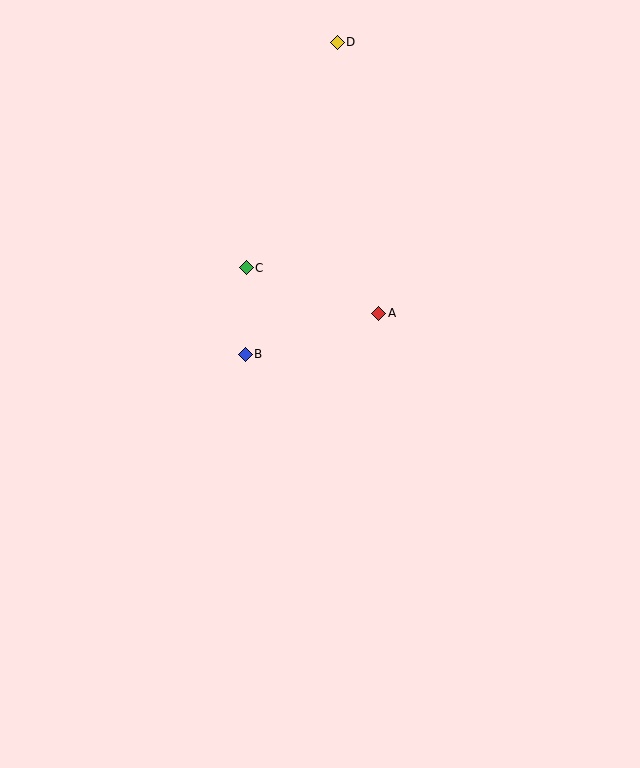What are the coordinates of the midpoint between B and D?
The midpoint between B and D is at (291, 198).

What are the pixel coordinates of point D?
Point D is at (337, 42).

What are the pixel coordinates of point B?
Point B is at (245, 354).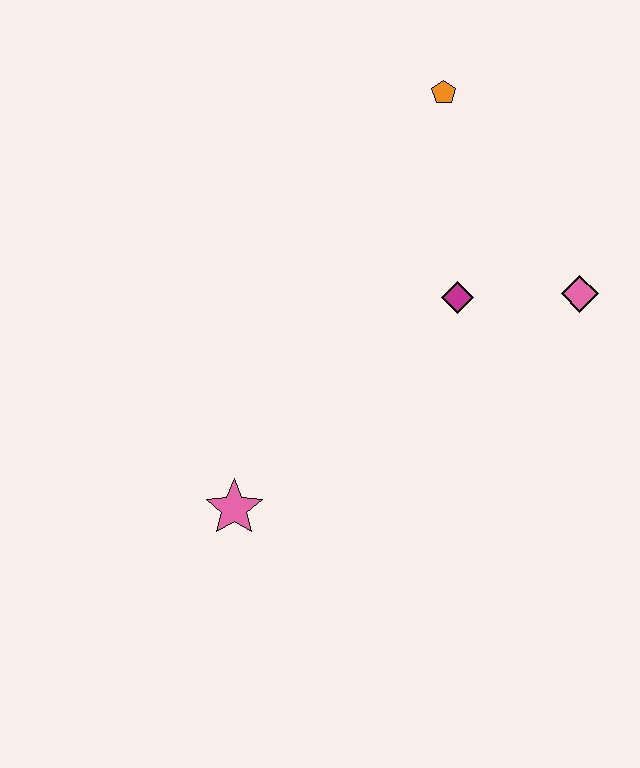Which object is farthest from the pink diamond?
The pink star is farthest from the pink diamond.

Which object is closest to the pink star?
The magenta diamond is closest to the pink star.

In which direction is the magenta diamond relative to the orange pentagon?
The magenta diamond is below the orange pentagon.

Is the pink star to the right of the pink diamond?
No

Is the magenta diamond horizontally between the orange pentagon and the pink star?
No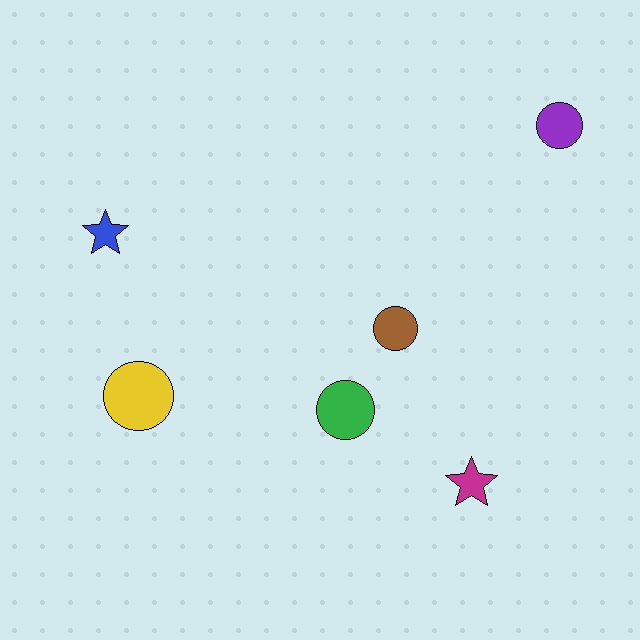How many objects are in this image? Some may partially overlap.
There are 6 objects.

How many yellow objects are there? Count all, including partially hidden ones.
There is 1 yellow object.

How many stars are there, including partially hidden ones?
There are 2 stars.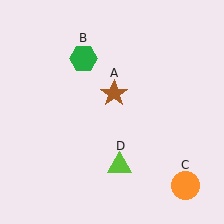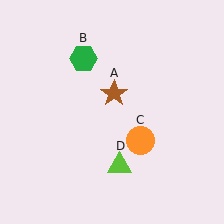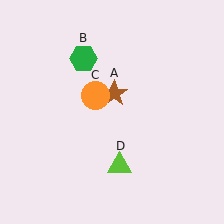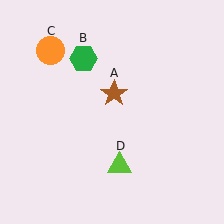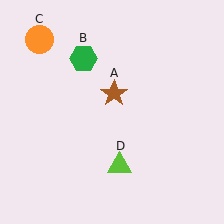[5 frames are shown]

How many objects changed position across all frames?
1 object changed position: orange circle (object C).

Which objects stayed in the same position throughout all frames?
Brown star (object A) and green hexagon (object B) and lime triangle (object D) remained stationary.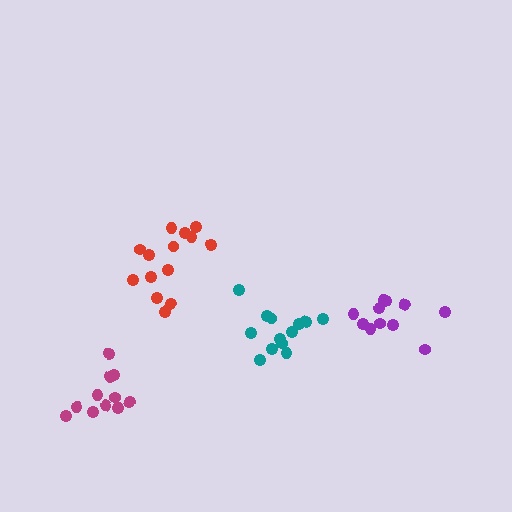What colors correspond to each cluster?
The clusters are colored: magenta, purple, red, teal.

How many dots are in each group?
Group 1: 11 dots, Group 2: 11 dots, Group 3: 14 dots, Group 4: 13 dots (49 total).